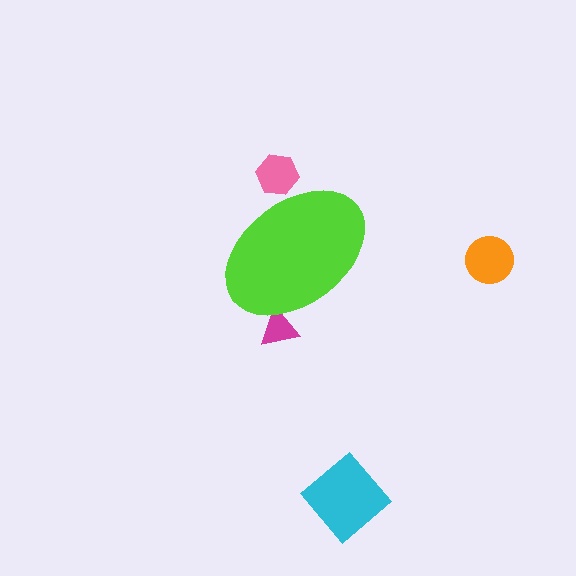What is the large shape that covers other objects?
A lime ellipse.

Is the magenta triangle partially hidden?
Yes, the magenta triangle is partially hidden behind the lime ellipse.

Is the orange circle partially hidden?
No, the orange circle is fully visible.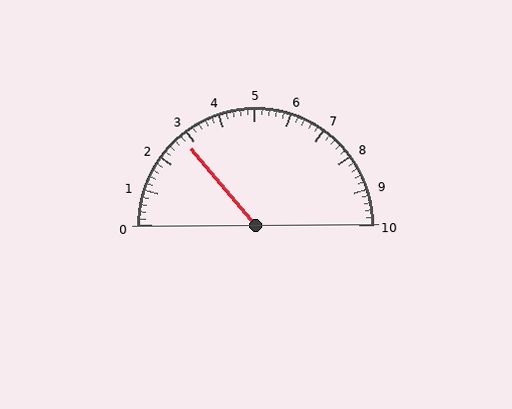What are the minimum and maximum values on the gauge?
The gauge ranges from 0 to 10.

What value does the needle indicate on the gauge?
The needle indicates approximately 2.8.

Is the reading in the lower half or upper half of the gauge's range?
The reading is in the lower half of the range (0 to 10).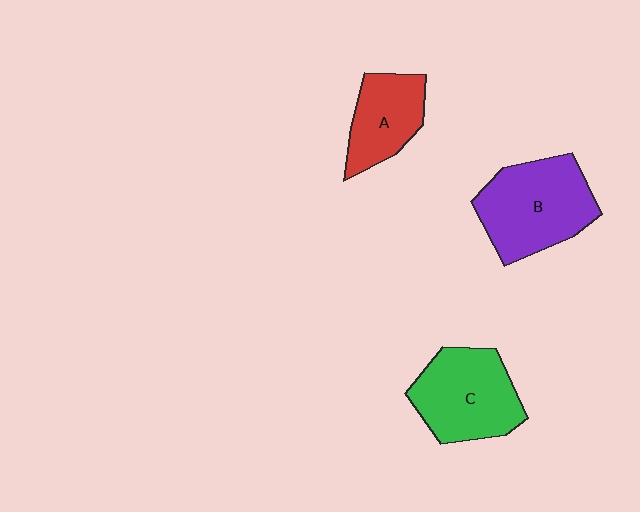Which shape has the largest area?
Shape B (purple).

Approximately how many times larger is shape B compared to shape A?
Approximately 1.6 times.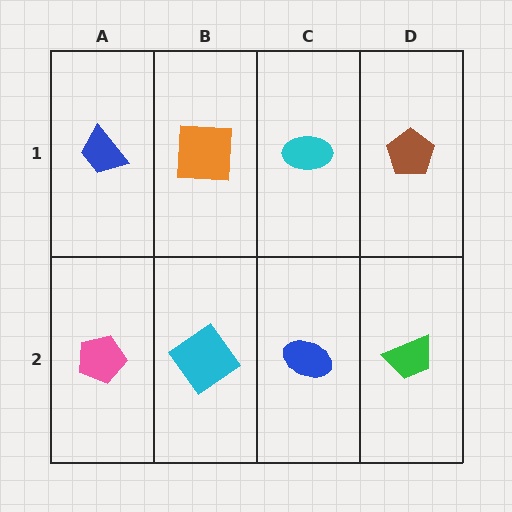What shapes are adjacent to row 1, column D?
A green trapezoid (row 2, column D), a cyan ellipse (row 1, column C).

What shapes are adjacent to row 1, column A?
A pink pentagon (row 2, column A), an orange square (row 1, column B).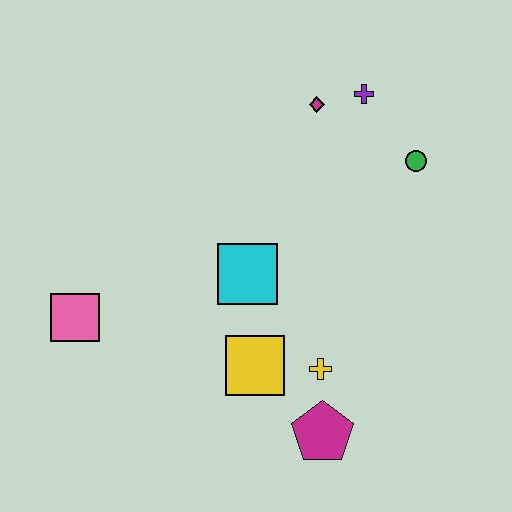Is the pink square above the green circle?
No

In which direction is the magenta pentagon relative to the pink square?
The magenta pentagon is to the right of the pink square.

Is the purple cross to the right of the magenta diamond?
Yes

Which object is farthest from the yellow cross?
The purple cross is farthest from the yellow cross.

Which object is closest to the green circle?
The purple cross is closest to the green circle.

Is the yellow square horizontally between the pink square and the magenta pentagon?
Yes